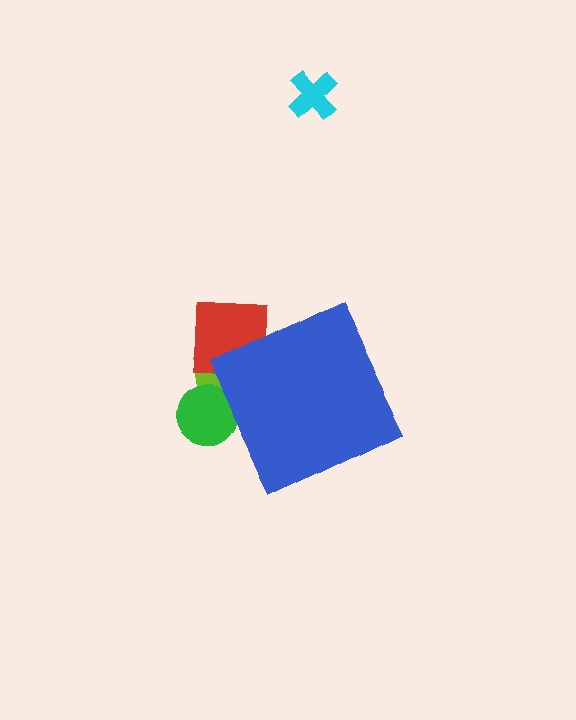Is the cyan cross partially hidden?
No, the cyan cross is fully visible.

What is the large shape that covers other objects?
A blue diamond.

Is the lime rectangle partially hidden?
Yes, the lime rectangle is partially hidden behind the blue diamond.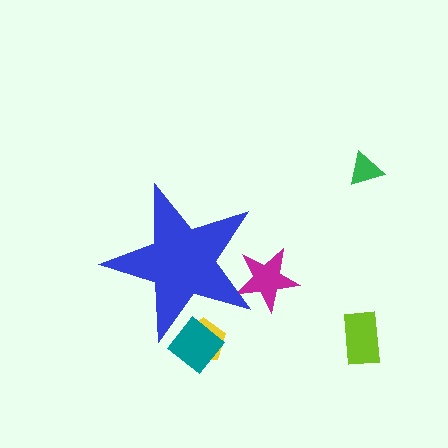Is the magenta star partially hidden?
Yes, the magenta star is partially hidden behind the blue star.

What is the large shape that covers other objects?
A blue star.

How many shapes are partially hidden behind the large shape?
3 shapes are partially hidden.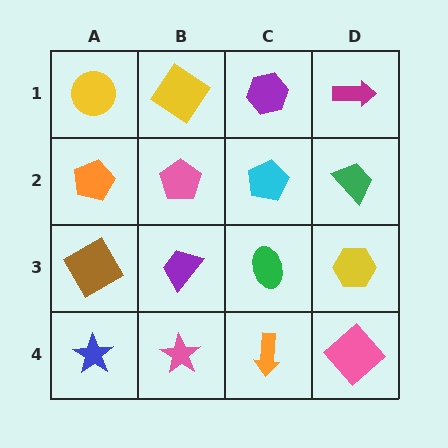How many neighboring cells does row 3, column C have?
4.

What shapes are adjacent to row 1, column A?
An orange pentagon (row 2, column A), a yellow diamond (row 1, column B).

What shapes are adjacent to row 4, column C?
A green ellipse (row 3, column C), a pink star (row 4, column B), a pink diamond (row 4, column D).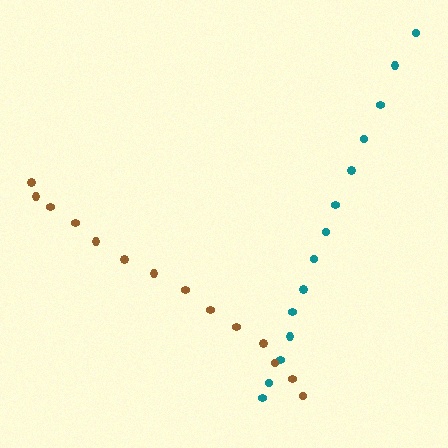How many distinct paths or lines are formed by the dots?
There are 2 distinct paths.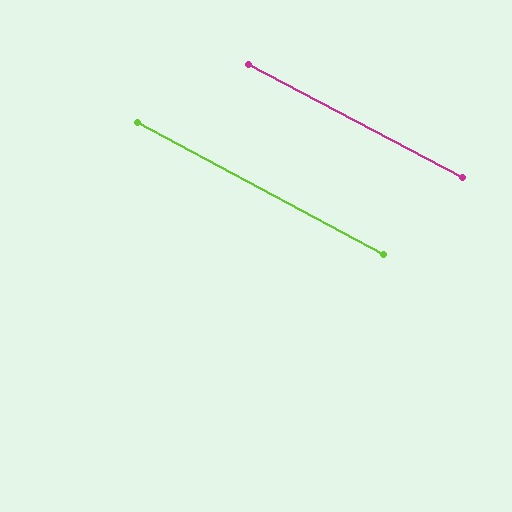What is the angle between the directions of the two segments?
Approximately 0 degrees.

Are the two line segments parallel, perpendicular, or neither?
Parallel — their directions differ by only 0.3°.